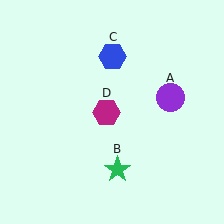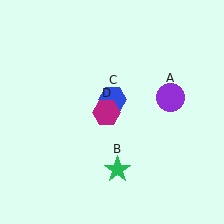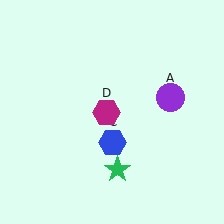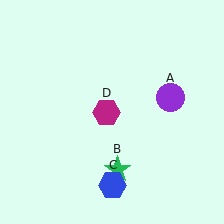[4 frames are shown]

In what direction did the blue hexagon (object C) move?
The blue hexagon (object C) moved down.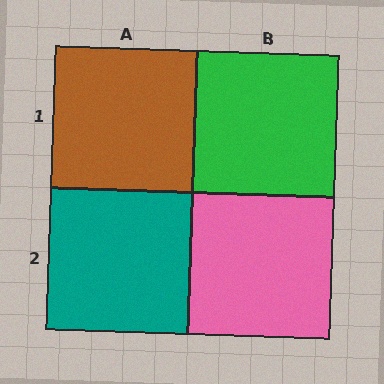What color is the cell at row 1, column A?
Brown.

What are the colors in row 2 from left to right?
Teal, pink.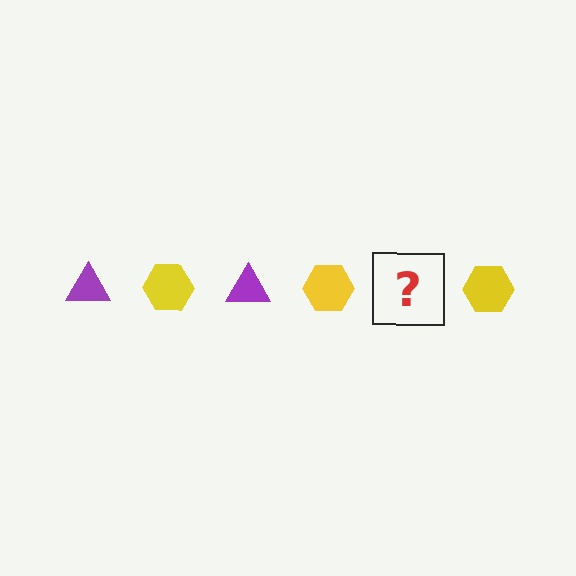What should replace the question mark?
The question mark should be replaced with a purple triangle.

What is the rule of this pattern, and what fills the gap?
The rule is that the pattern alternates between purple triangle and yellow hexagon. The gap should be filled with a purple triangle.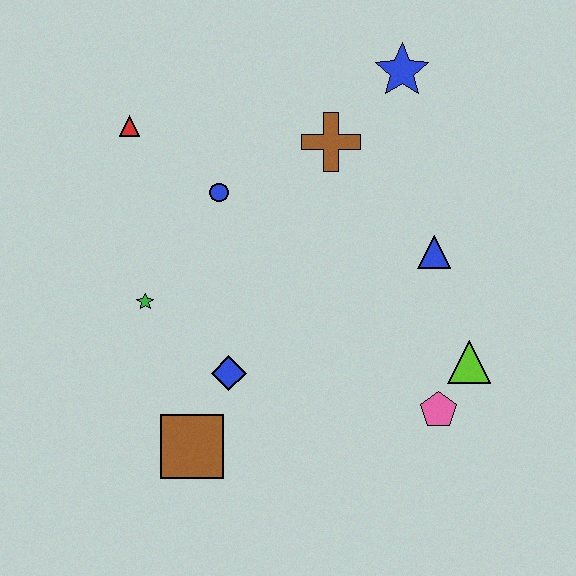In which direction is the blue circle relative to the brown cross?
The blue circle is to the left of the brown cross.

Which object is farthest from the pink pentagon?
The red triangle is farthest from the pink pentagon.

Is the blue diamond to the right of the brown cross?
No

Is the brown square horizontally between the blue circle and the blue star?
No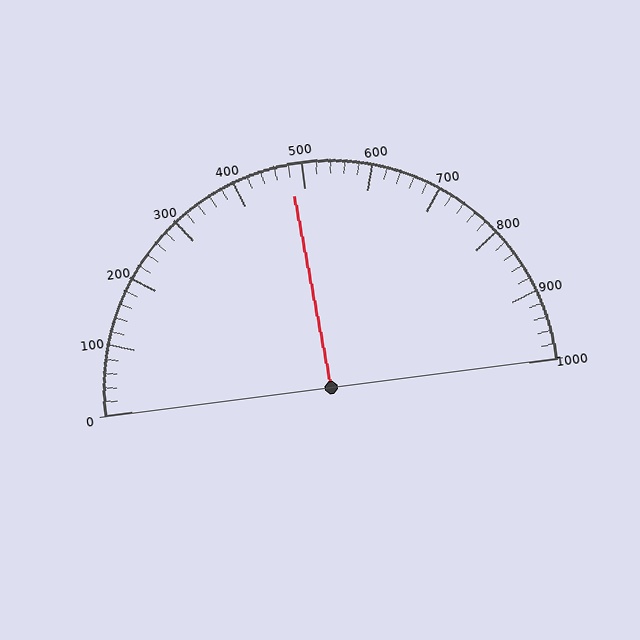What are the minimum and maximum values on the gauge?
The gauge ranges from 0 to 1000.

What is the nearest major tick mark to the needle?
The nearest major tick mark is 500.